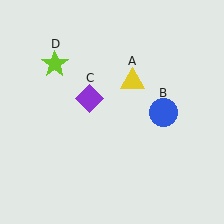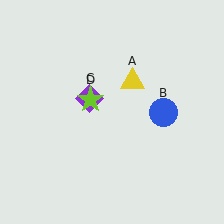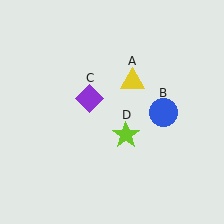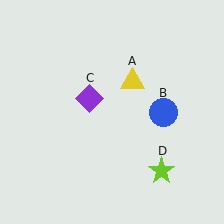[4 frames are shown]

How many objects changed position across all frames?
1 object changed position: lime star (object D).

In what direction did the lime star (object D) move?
The lime star (object D) moved down and to the right.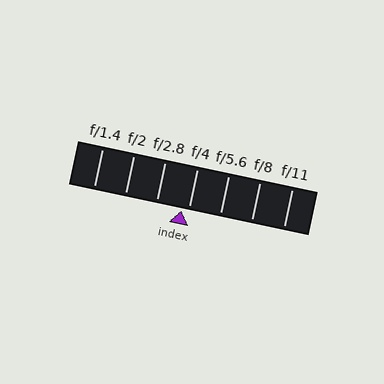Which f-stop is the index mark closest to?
The index mark is closest to f/4.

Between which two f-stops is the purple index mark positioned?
The index mark is between f/2.8 and f/4.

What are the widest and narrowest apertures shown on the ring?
The widest aperture shown is f/1.4 and the narrowest is f/11.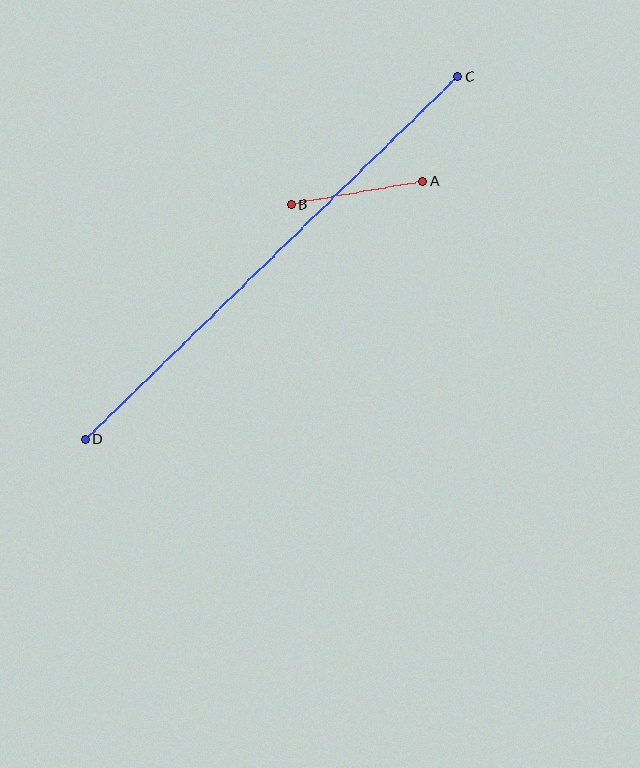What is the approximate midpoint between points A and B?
The midpoint is at approximately (357, 193) pixels.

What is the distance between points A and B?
The distance is approximately 134 pixels.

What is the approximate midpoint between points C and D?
The midpoint is at approximately (272, 258) pixels.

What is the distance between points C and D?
The distance is approximately 521 pixels.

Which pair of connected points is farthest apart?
Points C and D are farthest apart.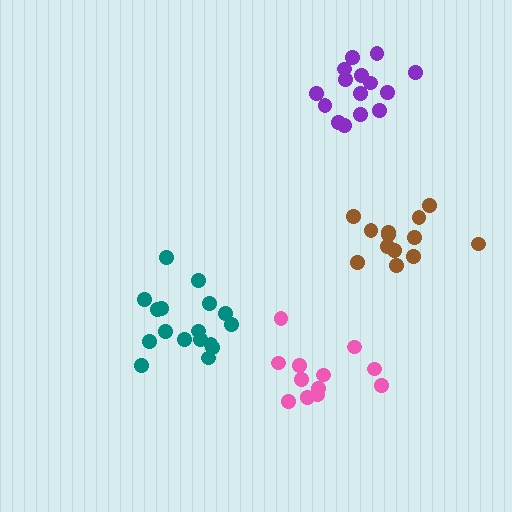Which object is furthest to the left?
The teal cluster is leftmost.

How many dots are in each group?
Group 1: 13 dots, Group 2: 17 dots, Group 3: 12 dots, Group 4: 15 dots (57 total).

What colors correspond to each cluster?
The clusters are colored: brown, teal, pink, purple.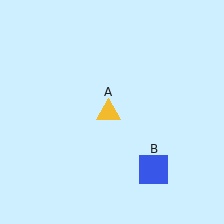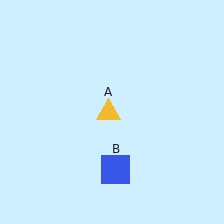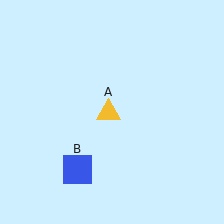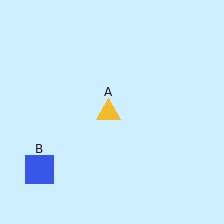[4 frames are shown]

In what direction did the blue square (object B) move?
The blue square (object B) moved left.